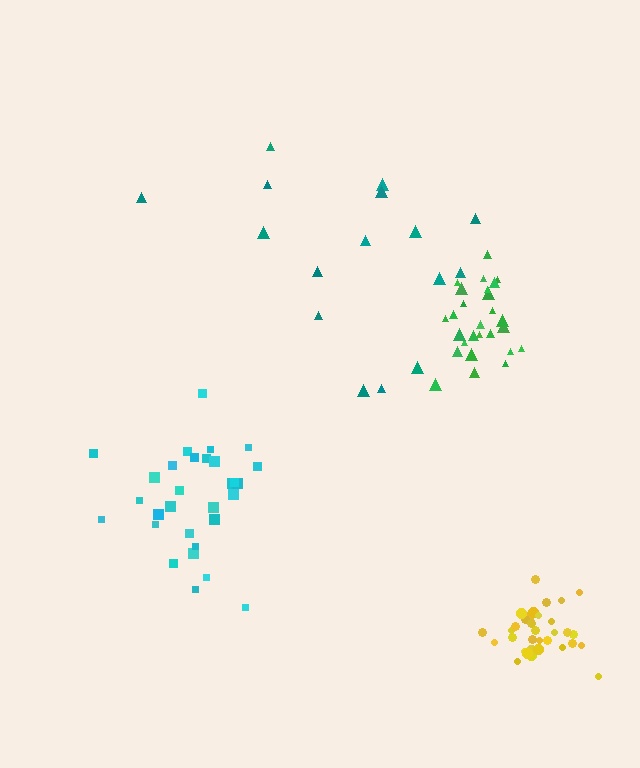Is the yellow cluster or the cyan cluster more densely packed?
Yellow.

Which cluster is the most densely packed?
Yellow.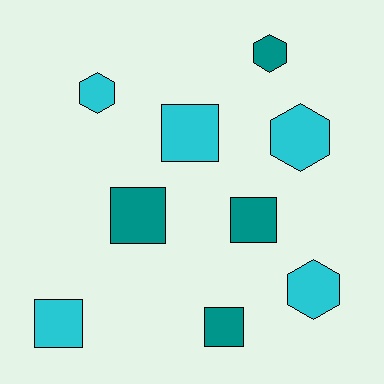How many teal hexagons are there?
There is 1 teal hexagon.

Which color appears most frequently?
Cyan, with 5 objects.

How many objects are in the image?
There are 9 objects.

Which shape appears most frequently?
Square, with 5 objects.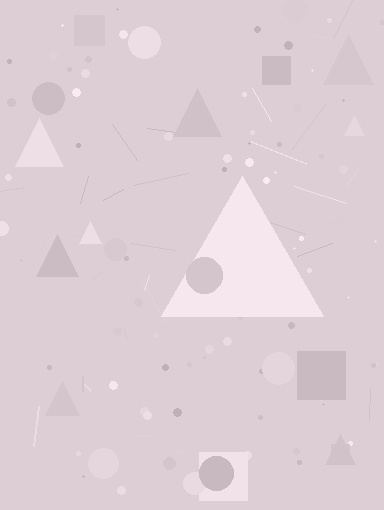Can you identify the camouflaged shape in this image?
The camouflaged shape is a triangle.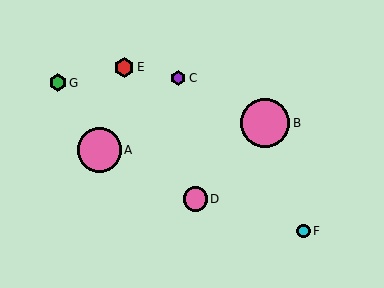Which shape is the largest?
The pink circle (labeled B) is the largest.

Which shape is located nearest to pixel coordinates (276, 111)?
The pink circle (labeled B) at (265, 123) is nearest to that location.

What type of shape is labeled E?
Shape E is a red hexagon.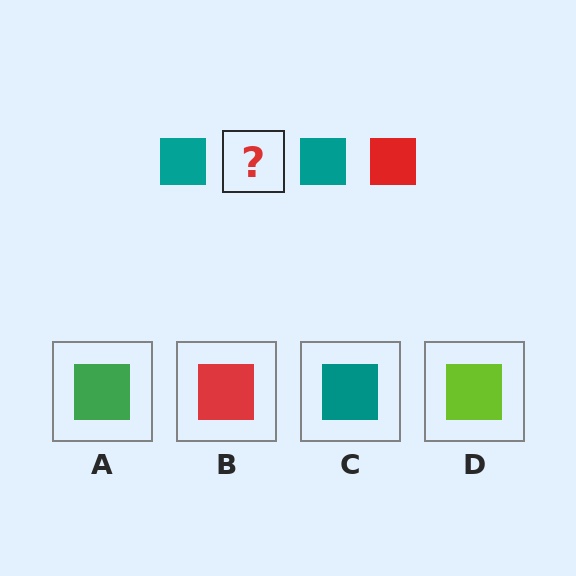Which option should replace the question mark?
Option B.